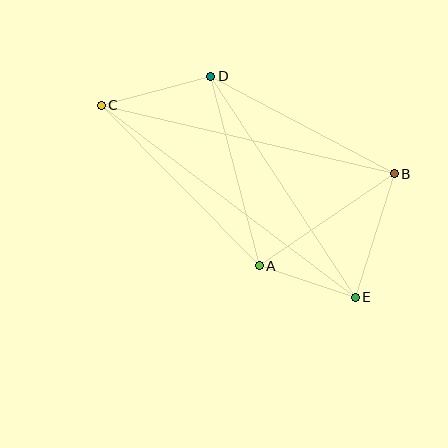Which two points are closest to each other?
Points A and E are closest to each other.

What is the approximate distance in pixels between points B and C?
The distance between B and C is approximately 301 pixels.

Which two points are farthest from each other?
Points C and E are farthest from each other.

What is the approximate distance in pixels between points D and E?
The distance between D and E is approximately 264 pixels.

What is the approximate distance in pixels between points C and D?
The distance between C and D is approximately 114 pixels.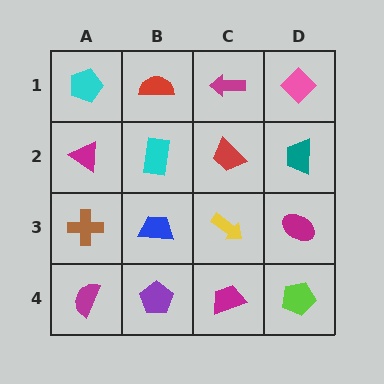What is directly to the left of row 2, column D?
A red trapezoid.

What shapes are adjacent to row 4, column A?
A brown cross (row 3, column A), a purple pentagon (row 4, column B).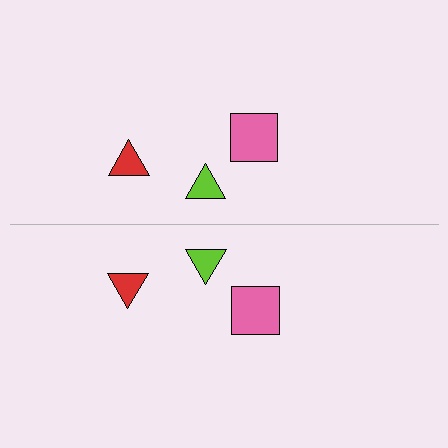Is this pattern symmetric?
Yes, this pattern has bilateral (reflection) symmetry.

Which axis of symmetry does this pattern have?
The pattern has a horizontal axis of symmetry running through the center of the image.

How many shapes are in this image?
There are 6 shapes in this image.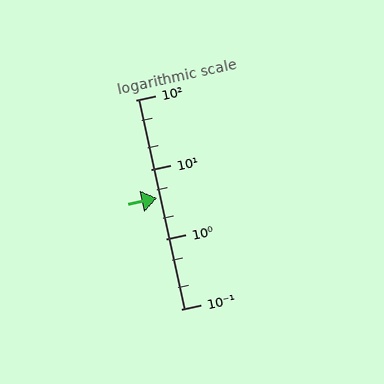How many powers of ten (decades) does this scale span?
The scale spans 3 decades, from 0.1 to 100.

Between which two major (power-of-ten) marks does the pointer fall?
The pointer is between 1 and 10.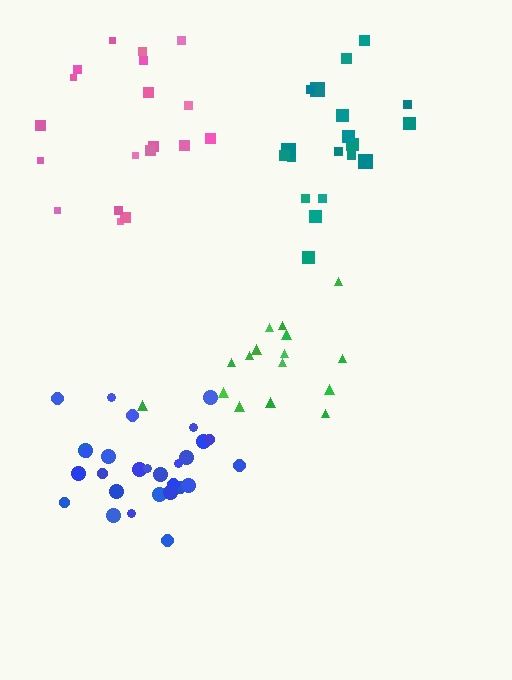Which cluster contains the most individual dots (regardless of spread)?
Blue (28).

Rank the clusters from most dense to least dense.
blue, teal, green, pink.